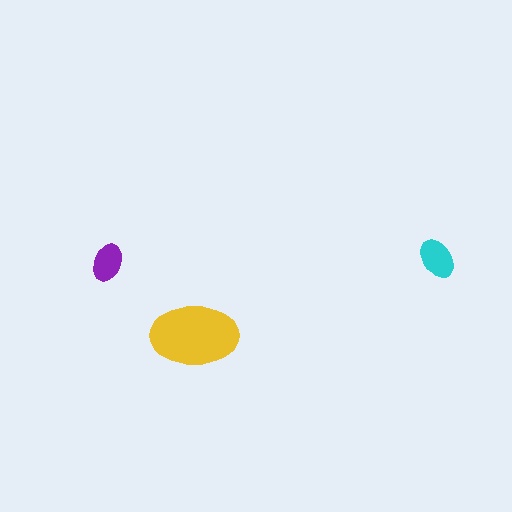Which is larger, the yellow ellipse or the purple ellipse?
The yellow one.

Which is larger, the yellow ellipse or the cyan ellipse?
The yellow one.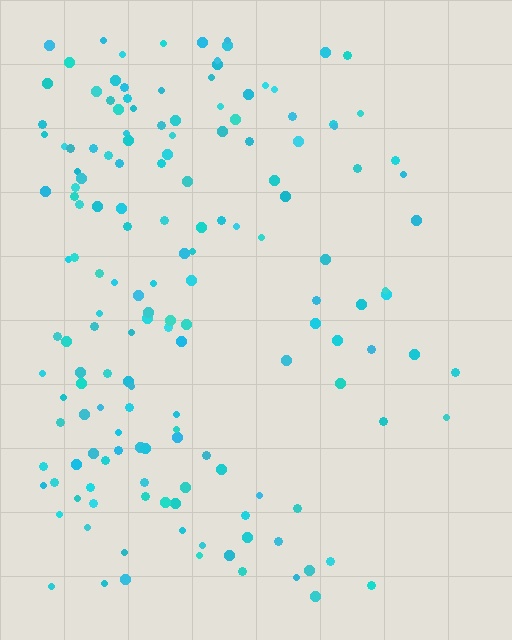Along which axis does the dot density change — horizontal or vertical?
Horizontal.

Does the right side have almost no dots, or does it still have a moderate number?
Still a moderate number, just noticeably fewer than the left.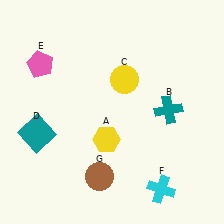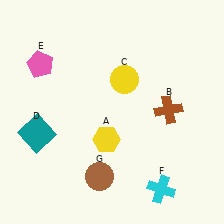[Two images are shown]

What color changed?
The cross (B) changed from teal in Image 1 to brown in Image 2.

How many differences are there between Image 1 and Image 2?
There is 1 difference between the two images.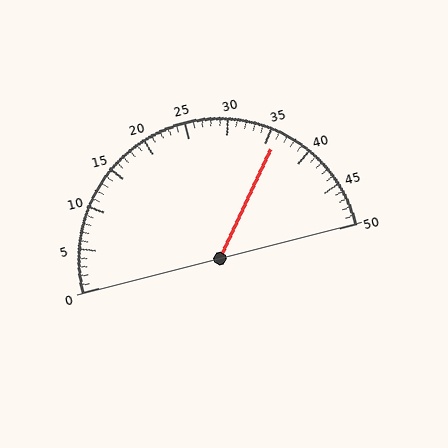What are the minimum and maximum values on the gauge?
The gauge ranges from 0 to 50.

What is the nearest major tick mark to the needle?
The nearest major tick mark is 35.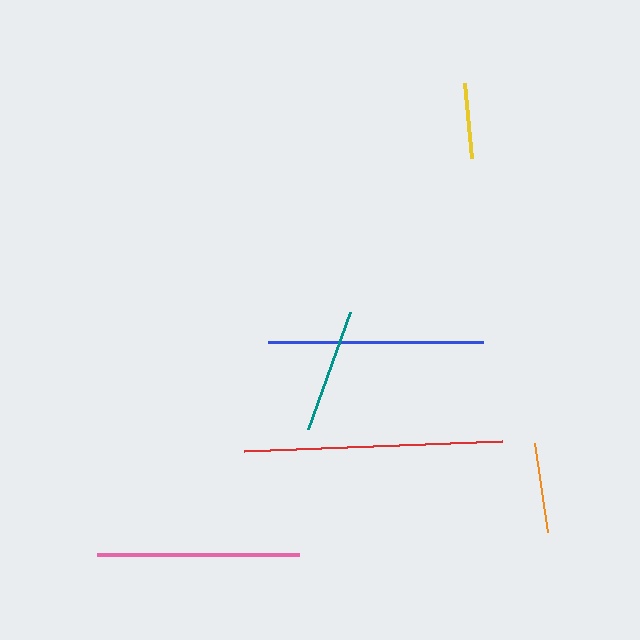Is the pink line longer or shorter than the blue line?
The blue line is longer than the pink line.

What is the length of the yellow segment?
The yellow segment is approximately 75 pixels long.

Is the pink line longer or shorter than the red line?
The red line is longer than the pink line.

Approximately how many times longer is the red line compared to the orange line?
The red line is approximately 2.9 times the length of the orange line.